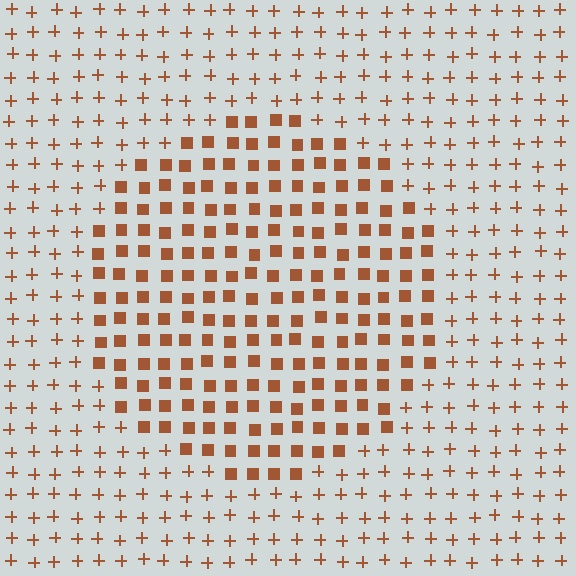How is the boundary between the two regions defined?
The boundary is defined by a change in element shape: squares inside vs. plus signs outside. All elements share the same color and spacing.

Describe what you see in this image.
The image is filled with small brown elements arranged in a uniform grid. A circle-shaped region contains squares, while the surrounding area contains plus signs. The boundary is defined purely by the change in element shape.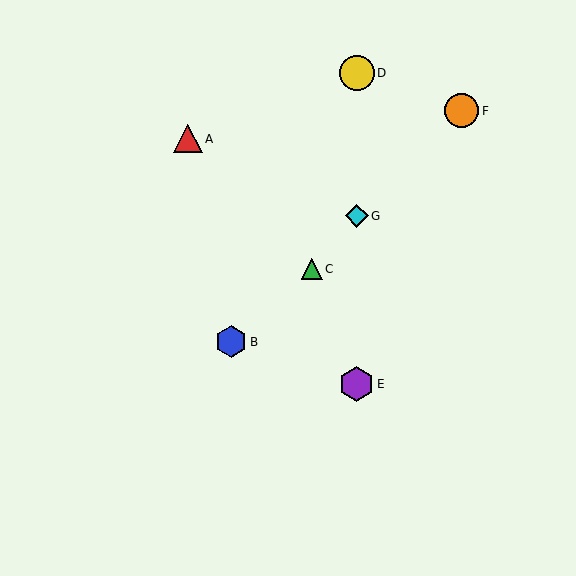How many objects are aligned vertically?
3 objects (D, E, G) are aligned vertically.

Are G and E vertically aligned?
Yes, both are at x≈357.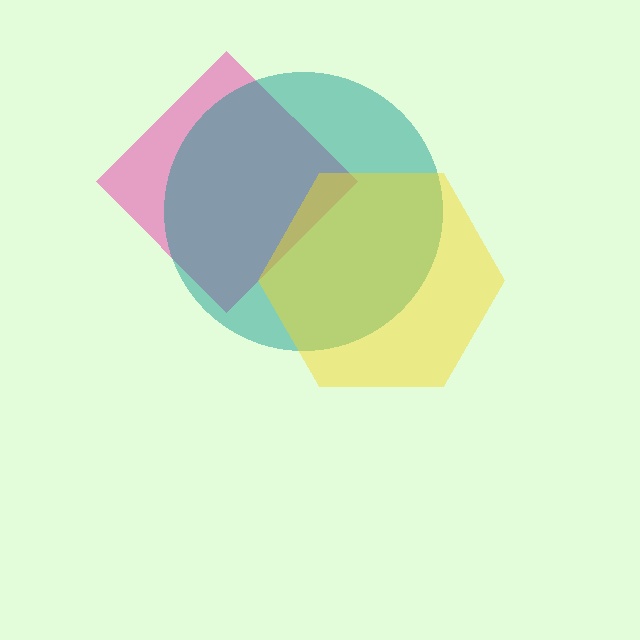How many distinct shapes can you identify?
There are 3 distinct shapes: a pink diamond, a teal circle, a yellow hexagon.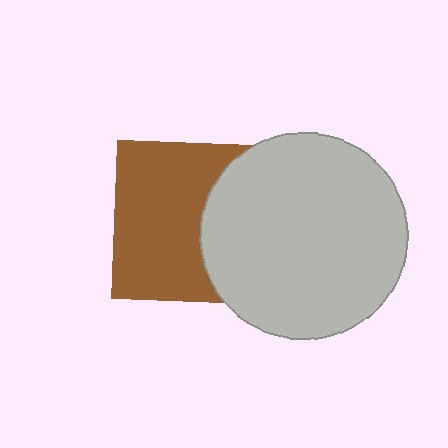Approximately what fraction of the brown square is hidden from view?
Roughly 38% of the brown square is hidden behind the light gray circle.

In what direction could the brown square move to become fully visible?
The brown square could move left. That would shift it out from behind the light gray circle entirely.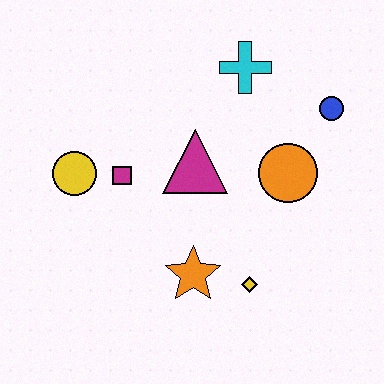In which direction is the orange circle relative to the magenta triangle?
The orange circle is to the right of the magenta triangle.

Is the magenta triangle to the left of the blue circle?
Yes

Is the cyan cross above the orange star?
Yes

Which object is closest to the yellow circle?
The magenta square is closest to the yellow circle.